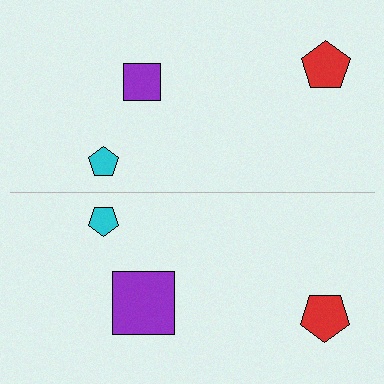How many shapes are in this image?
There are 6 shapes in this image.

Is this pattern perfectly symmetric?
No, the pattern is not perfectly symmetric. The purple square on the bottom side has a different size than its mirror counterpart.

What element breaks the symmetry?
The purple square on the bottom side has a different size than its mirror counterpart.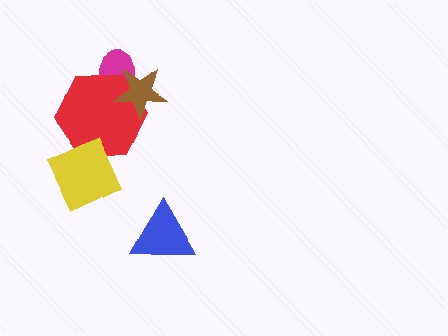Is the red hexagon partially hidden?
Yes, it is partially covered by another shape.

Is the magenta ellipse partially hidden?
Yes, it is partially covered by another shape.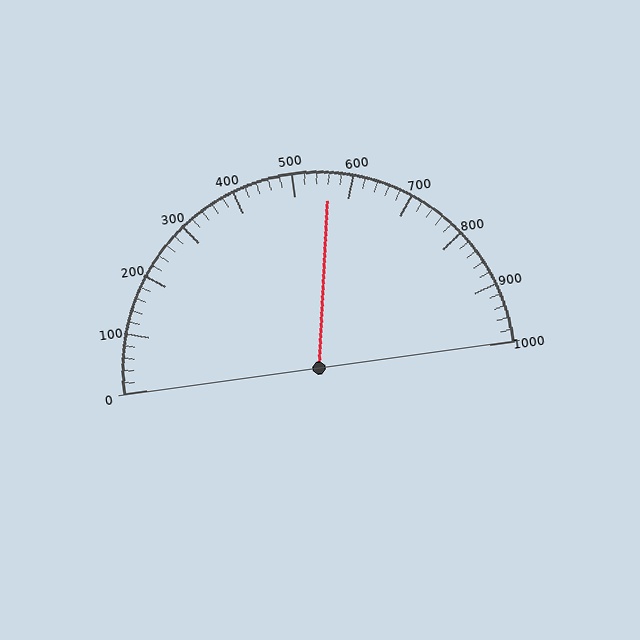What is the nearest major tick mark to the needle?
The nearest major tick mark is 600.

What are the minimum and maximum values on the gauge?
The gauge ranges from 0 to 1000.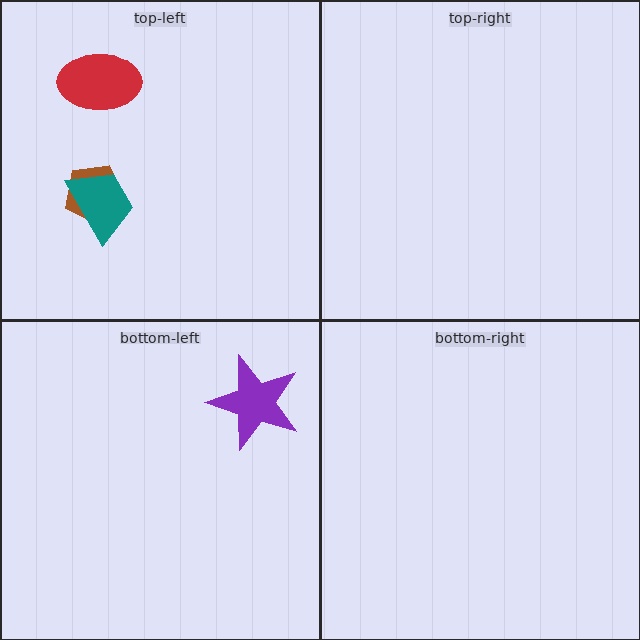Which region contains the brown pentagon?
The top-left region.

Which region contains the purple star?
The bottom-left region.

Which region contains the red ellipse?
The top-left region.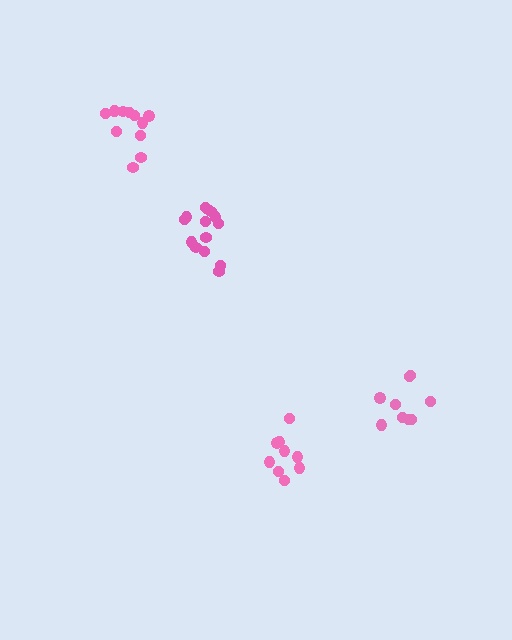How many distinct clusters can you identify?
There are 4 distinct clusters.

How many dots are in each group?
Group 1: 9 dots, Group 2: 11 dots, Group 3: 9 dots, Group 4: 14 dots (43 total).